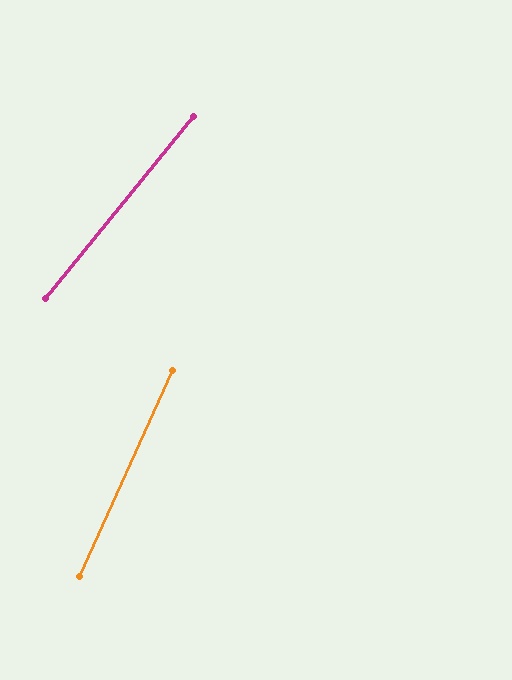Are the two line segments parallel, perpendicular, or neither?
Neither parallel nor perpendicular — they differ by about 15°.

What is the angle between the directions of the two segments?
Approximately 15 degrees.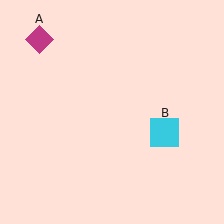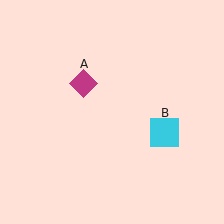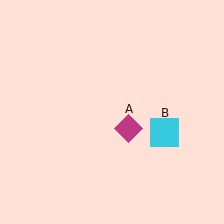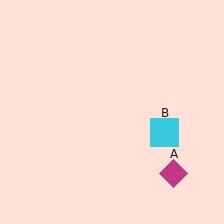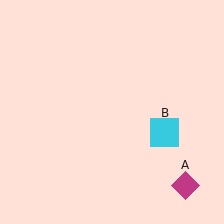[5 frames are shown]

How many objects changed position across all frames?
1 object changed position: magenta diamond (object A).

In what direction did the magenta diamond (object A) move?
The magenta diamond (object A) moved down and to the right.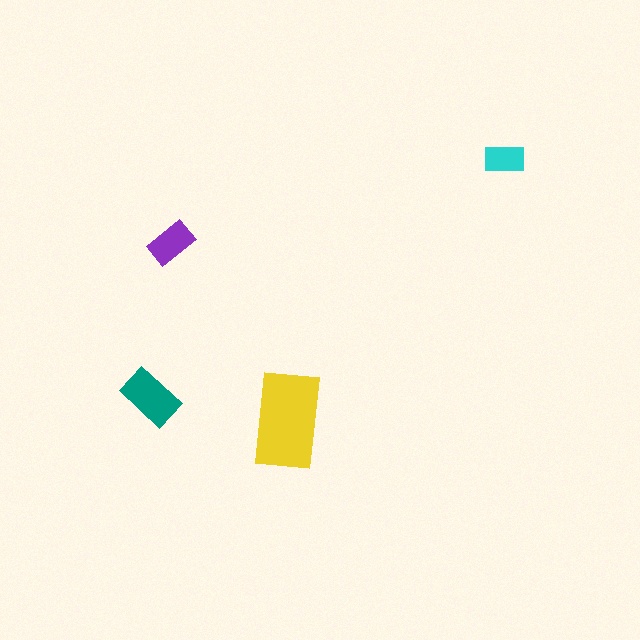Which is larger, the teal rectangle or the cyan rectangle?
The teal one.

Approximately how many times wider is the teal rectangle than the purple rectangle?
About 1.5 times wider.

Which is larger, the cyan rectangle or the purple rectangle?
The purple one.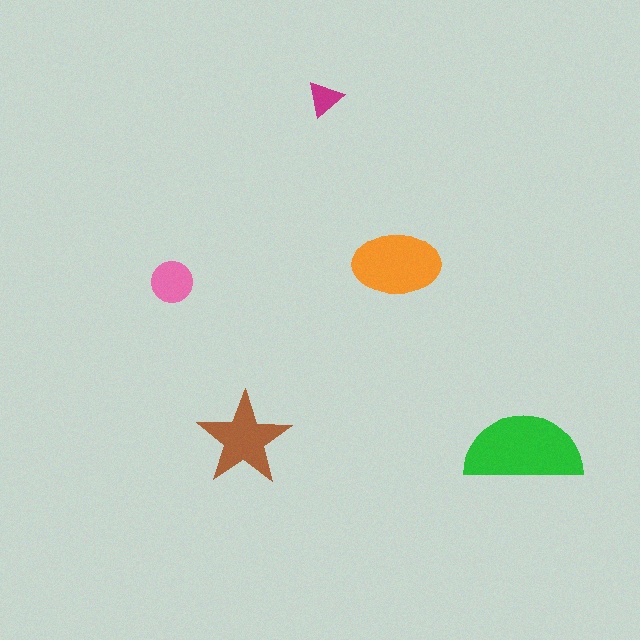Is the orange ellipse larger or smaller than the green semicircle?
Smaller.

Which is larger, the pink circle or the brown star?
The brown star.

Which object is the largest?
The green semicircle.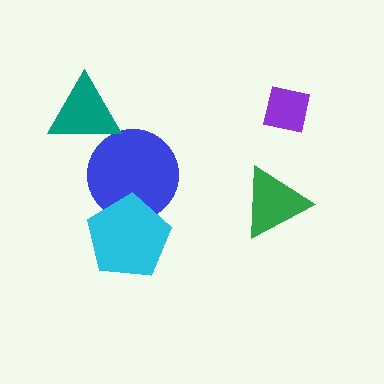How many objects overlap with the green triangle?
0 objects overlap with the green triangle.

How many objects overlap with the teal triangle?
0 objects overlap with the teal triangle.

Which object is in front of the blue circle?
The cyan pentagon is in front of the blue circle.